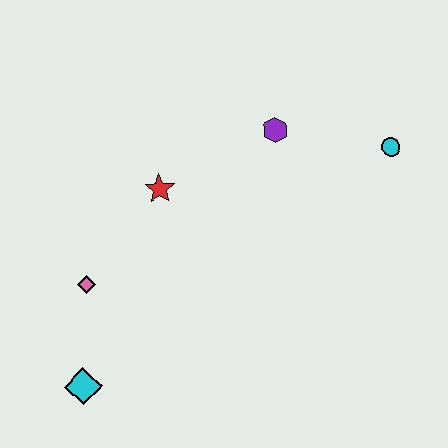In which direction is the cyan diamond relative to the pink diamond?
The cyan diamond is below the pink diamond.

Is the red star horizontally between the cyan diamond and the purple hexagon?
Yes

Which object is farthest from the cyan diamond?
The cyan circle is farthest from the cyan diamond.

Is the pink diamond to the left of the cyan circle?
Yes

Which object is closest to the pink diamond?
The cyan diamond is closest to the pink diamond.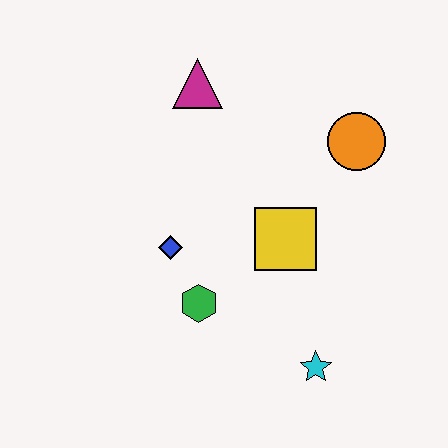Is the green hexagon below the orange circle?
Yes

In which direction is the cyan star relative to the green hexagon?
The cyan star is to the right of the green hexagon.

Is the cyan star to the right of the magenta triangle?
Yes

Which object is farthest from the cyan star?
The magenta triangle is farthest from the cyan star.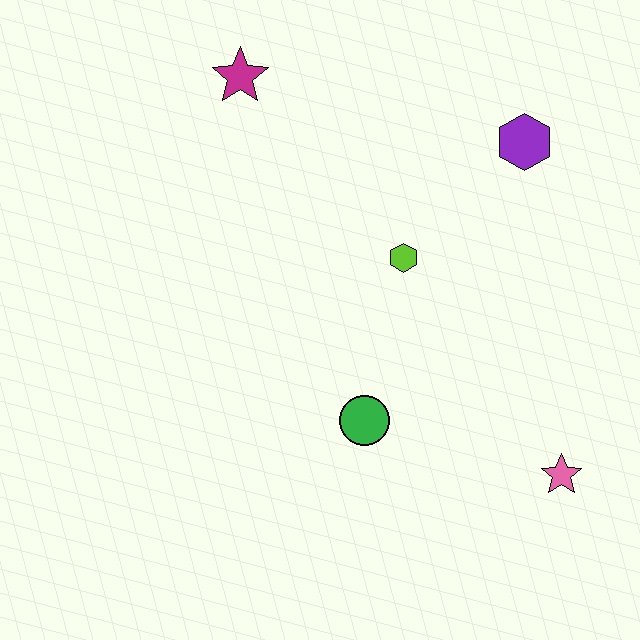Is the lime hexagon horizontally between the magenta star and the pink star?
Yes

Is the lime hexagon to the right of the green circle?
Yes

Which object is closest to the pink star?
The green circle is closest to the pink star.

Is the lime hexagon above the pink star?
Yes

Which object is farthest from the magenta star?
The pink star is farthest from the magenta star.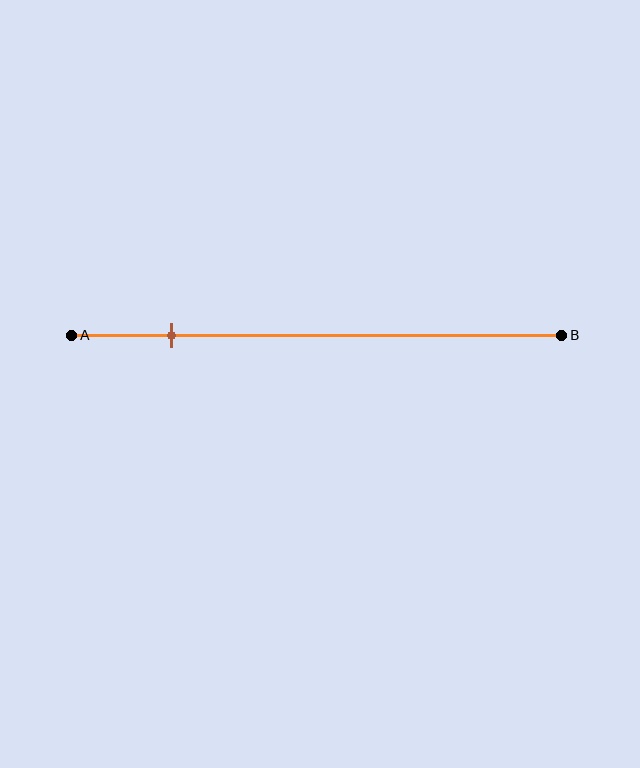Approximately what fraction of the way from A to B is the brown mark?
The brown mark is approximately 20% of the way from A to B.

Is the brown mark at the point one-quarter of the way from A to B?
No, the mark is at about 20% from A, not at the 25% one-quarter point.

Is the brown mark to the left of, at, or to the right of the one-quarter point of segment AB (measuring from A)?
The brown mark is to the left of the one-quarter point of segment AB.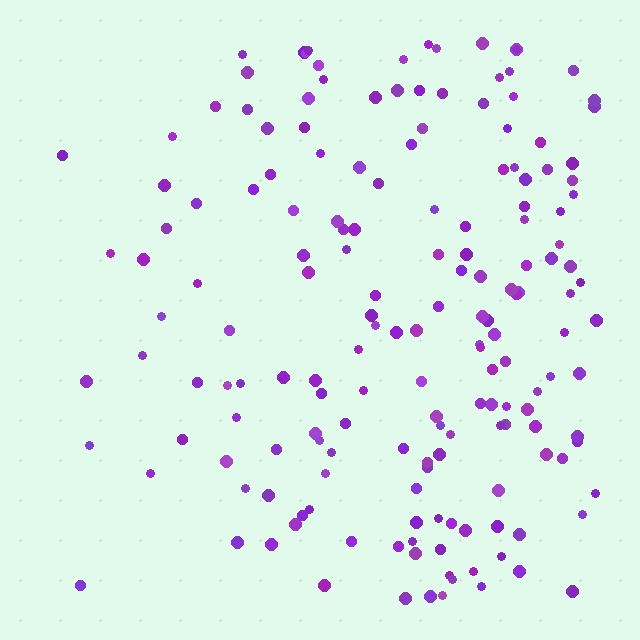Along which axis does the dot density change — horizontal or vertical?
Horizontal.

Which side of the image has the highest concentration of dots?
The right.